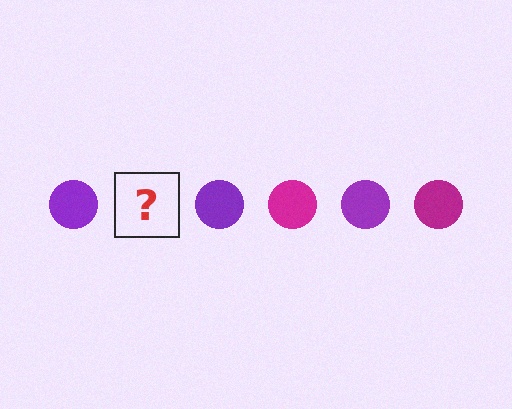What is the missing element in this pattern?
The missing element is a magenta circle.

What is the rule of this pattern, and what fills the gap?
The rule is that the pattern cycles through purple, magenta circles. The gap should be filled with a magenta circle.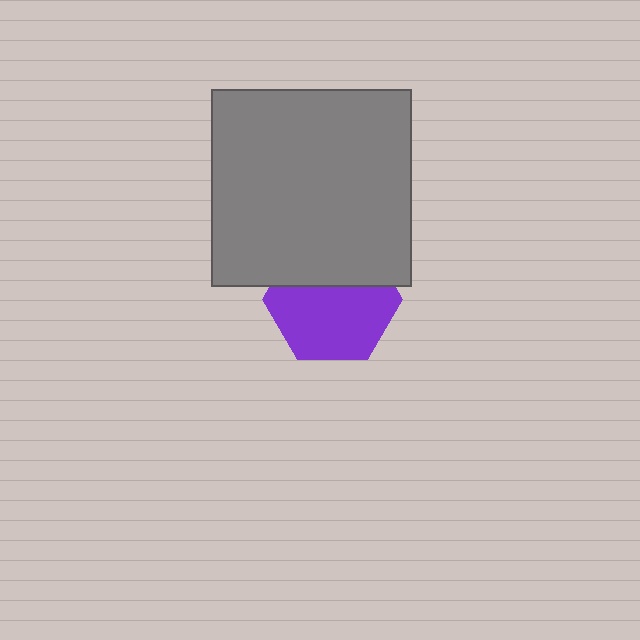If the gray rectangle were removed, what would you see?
You would see the complete purple hexagon.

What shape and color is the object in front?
The object in front is a gray rectangle.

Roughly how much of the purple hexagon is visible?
About half of it is visible (roughly 62%).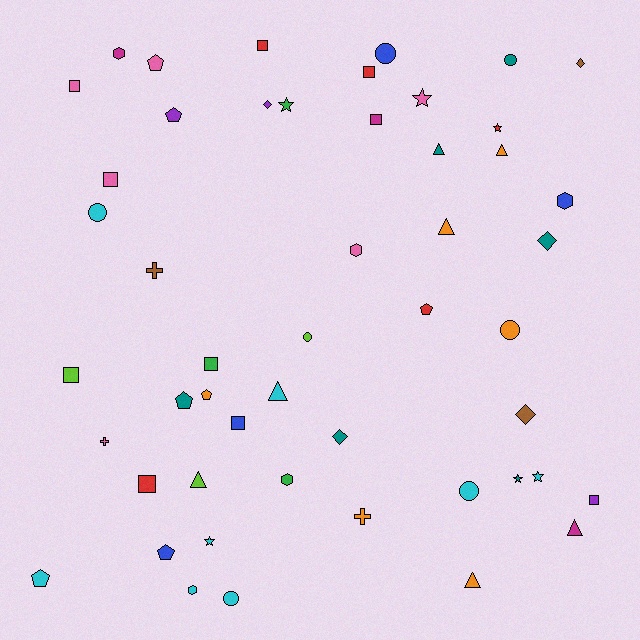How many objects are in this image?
There are 50 objects.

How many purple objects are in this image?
There are 3 purple objects.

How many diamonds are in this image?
There are 5 diamonds.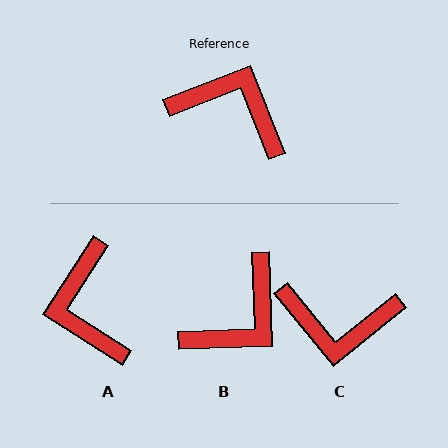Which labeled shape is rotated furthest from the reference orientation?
C, about 162 degrees away.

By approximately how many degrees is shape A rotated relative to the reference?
Approximately 126 degrees counter-clockwise.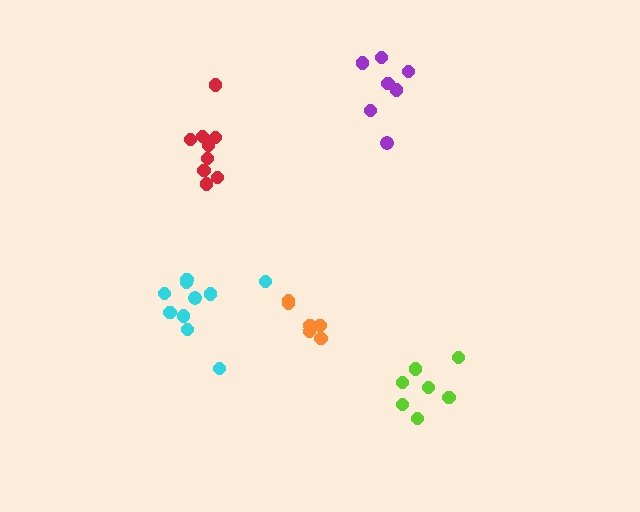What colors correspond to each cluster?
The clusters are colored: red, orange, purple, cyan, lime.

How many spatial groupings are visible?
There are 5 spatial groupings.